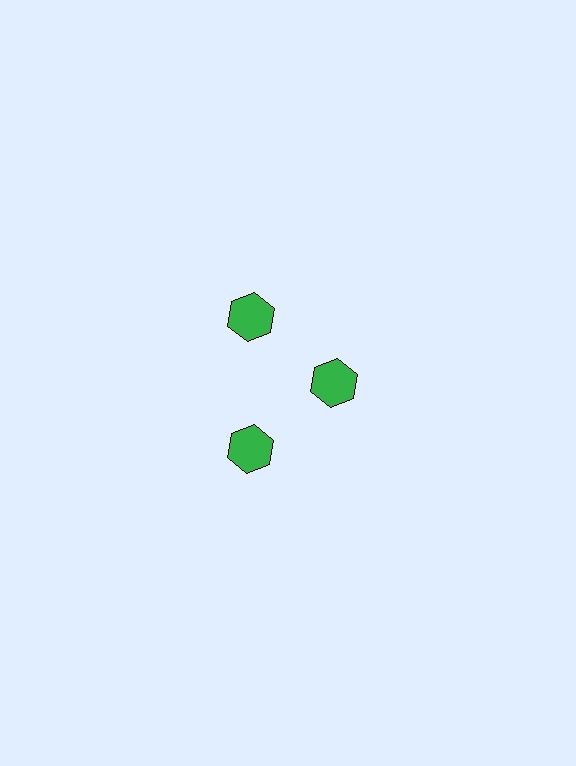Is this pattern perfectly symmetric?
No. The 3 green hexagons are arranged in a ring, but one element near the 3 o'clock position is pulled inward toward the center, breaking the 3-fold rotational symmetry.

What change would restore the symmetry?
The symmetry would be restored by moving it outward, back onto the ring so that all 3 hexagons sit at equal angles and equal distance from the center.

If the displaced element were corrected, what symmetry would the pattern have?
It would have 3-fold rotational symmetry — the pattern would map onto itself every 120 degrees.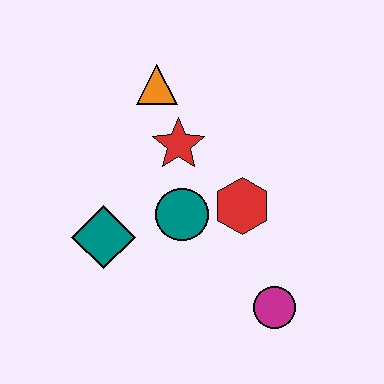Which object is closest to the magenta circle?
The red hexagon is closest to the magenta circle.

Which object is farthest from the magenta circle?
The orange triangle is farthest from the magenta circle.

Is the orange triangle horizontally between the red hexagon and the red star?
No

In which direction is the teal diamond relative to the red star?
The teal diamond is below the red star.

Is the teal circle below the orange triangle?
Yes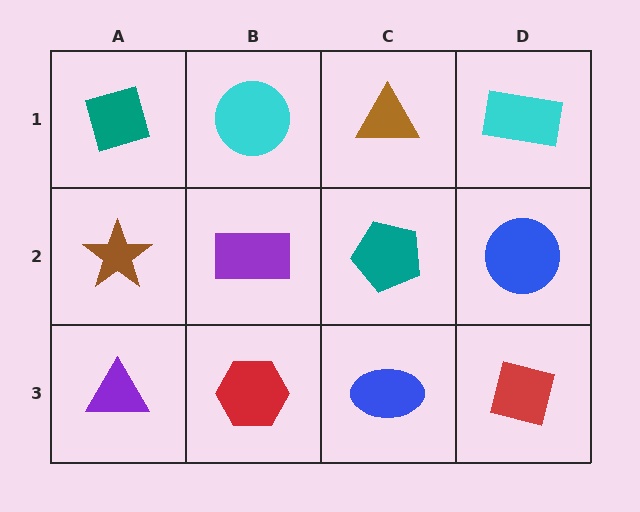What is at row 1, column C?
A brown triangle.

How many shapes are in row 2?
4 shapes.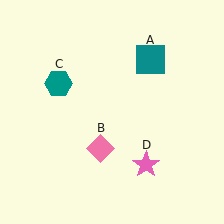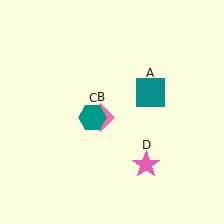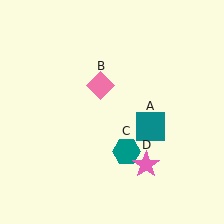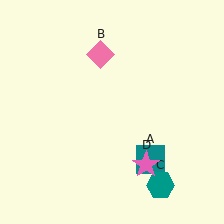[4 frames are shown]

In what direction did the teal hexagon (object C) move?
The teal hexagon (object C) moved down and to the right.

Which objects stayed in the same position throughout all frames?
Pink star (object D) remained stationary.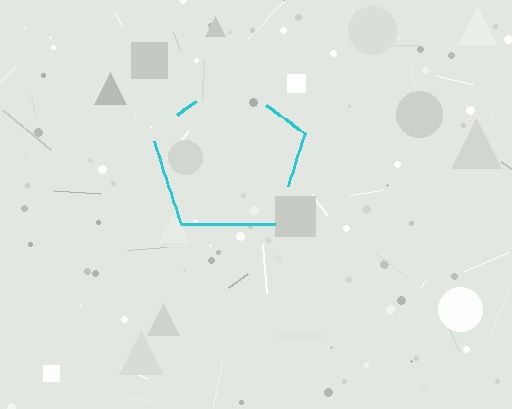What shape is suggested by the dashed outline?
The dashed outline suggests a pentagon.